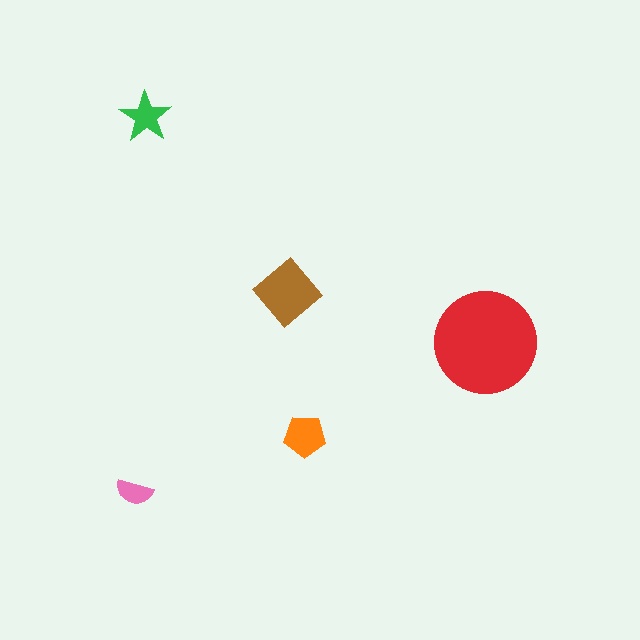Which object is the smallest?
The pink semicircle.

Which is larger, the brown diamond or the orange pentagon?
The brown diamond.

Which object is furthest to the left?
The pink semicircle is leftmost.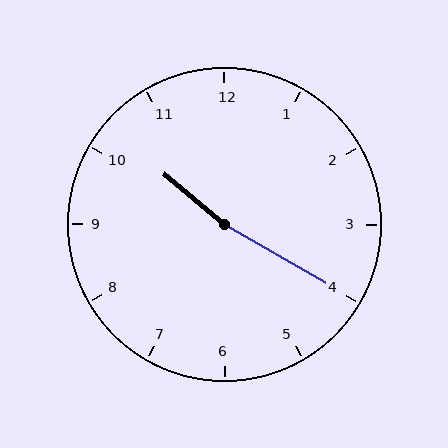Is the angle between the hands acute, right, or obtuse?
It is obtuse.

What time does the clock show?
10:20.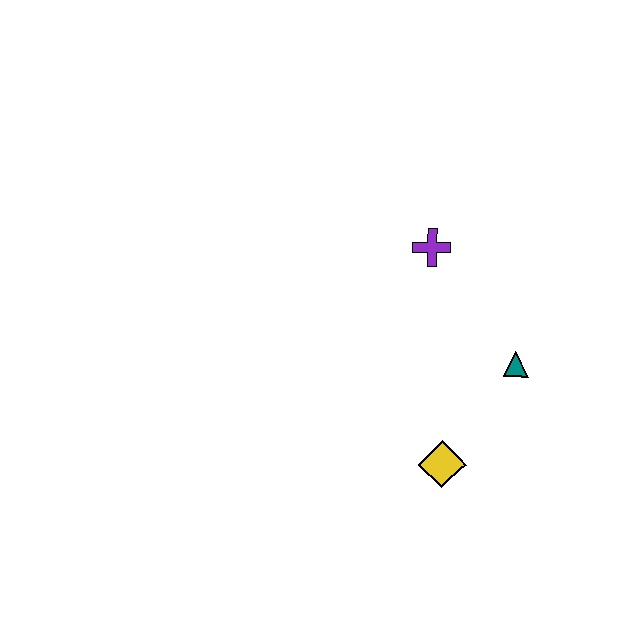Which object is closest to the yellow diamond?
The teal triangle is closest to the yellow diamond.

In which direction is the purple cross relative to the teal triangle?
The purple cross is above the teal triangle.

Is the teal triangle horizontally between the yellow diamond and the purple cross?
No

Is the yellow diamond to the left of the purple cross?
No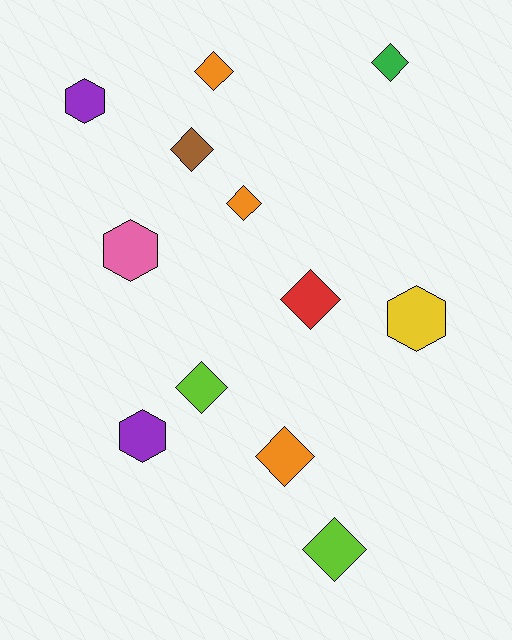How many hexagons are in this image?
There are 4 hexagons.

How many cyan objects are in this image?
There are no cyan objects.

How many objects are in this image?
There are 12 objects.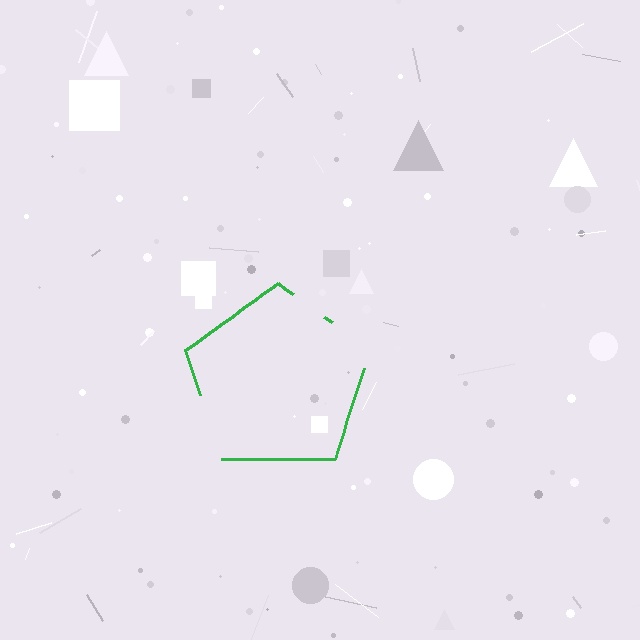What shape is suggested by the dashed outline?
The dashed outline suggests a pentagon.